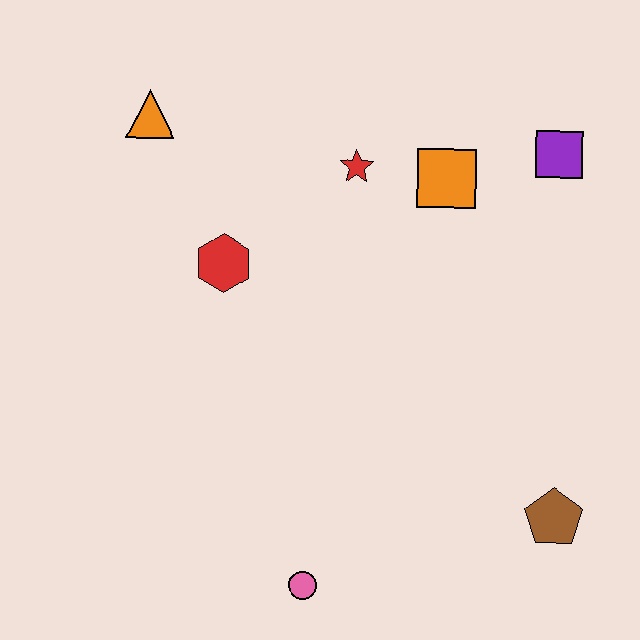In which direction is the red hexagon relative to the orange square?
The red hexagon is to the left of the orange square.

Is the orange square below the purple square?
Yes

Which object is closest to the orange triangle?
The red hexagon is closest to the orange triangle.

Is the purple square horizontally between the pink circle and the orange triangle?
No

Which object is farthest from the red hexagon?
The brown pentagon is farthest from the red hexagon.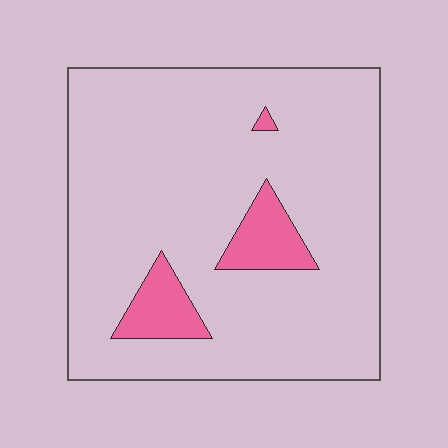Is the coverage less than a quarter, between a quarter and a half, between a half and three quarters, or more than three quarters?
Less than a quarter.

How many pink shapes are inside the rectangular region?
3.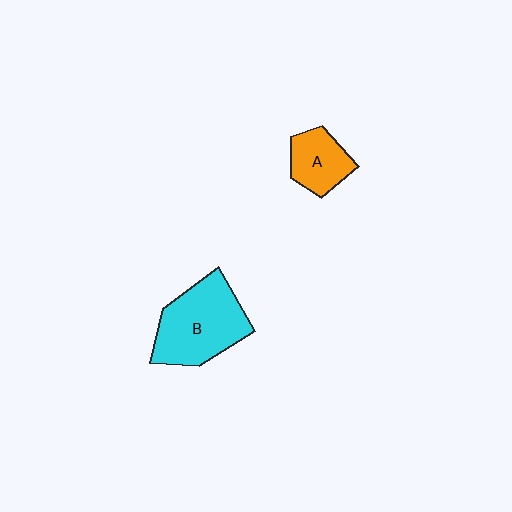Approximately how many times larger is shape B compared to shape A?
Approximately 2.0 times.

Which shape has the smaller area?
Shape A (orange).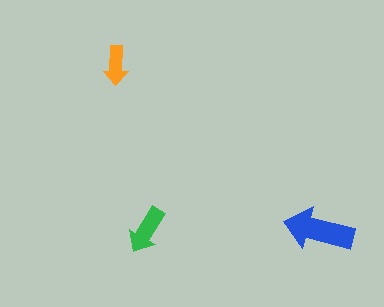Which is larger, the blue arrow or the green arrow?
The blue one.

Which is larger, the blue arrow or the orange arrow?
The blue one.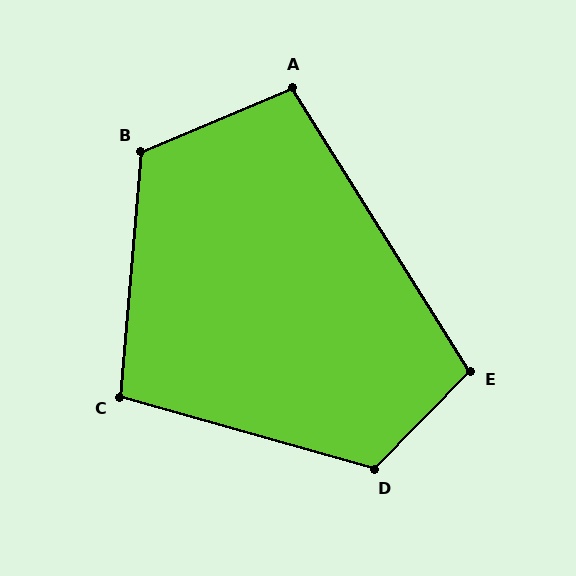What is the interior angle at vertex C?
Approximately 101 degrees (obtuse).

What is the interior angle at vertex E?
Approximately 103 degrees (obtuse).